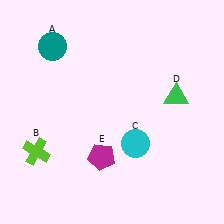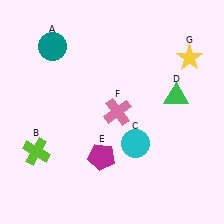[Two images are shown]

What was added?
A pink cross (F), a yellow star (G) were added in Image 2.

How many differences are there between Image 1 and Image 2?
There are 2 differences between the two images.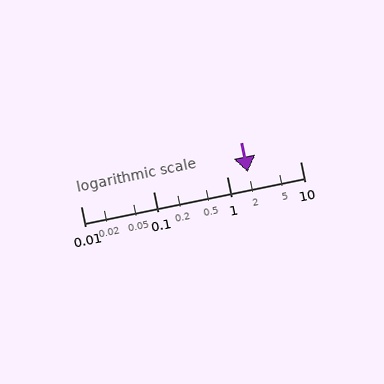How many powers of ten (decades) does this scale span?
The scale spans 3 decades, from 0.01 to 10.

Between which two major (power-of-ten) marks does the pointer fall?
The pointer is between 1 and 10.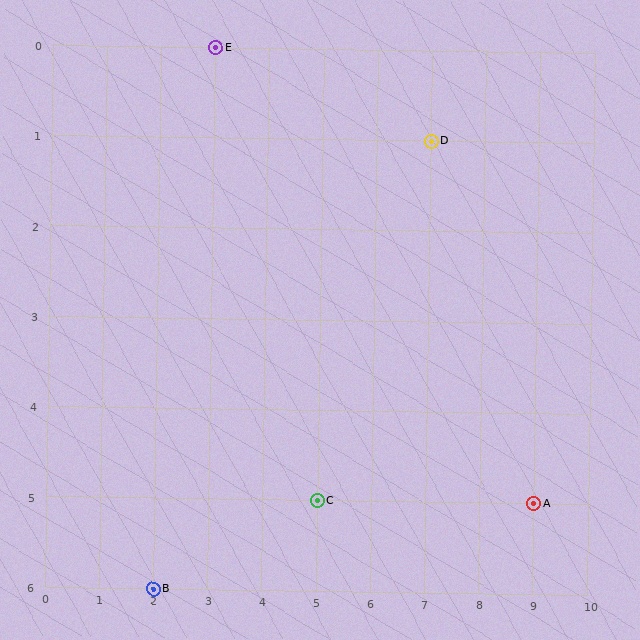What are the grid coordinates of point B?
Point B is at grid coordinates (2, 6).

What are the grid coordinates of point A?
Point A is at grid coordinates (9, 5).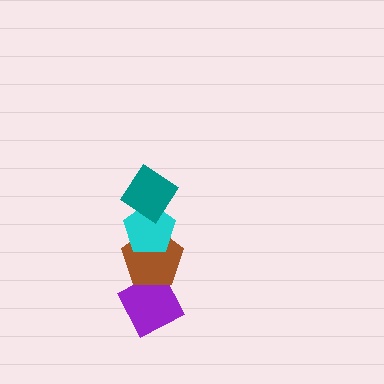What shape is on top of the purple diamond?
The brown pentagon is on top of the purple diamond.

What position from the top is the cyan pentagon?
The cyan pentagon is 2nd from the top.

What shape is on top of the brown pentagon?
The cyan pentagon is on top of the brown pentagon.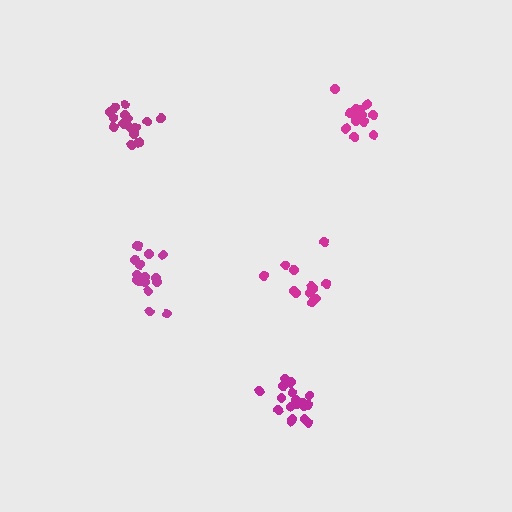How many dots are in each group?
Group 1: 16 dots, Group 2: 19 dots, Group 3: 13 dots, Group 4: 15 dots, Group 5: 18 dots (81 total).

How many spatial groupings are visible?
There are 5 spatial groupings.